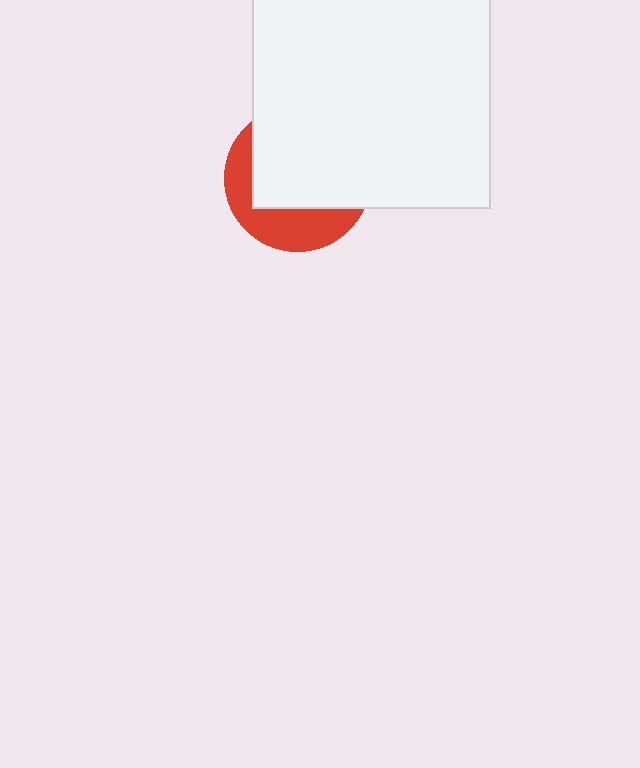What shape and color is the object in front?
The object in front is a white rectangle.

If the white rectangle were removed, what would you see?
You would see the complete red circle.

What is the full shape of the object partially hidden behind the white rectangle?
The partially hidden object is a red circle.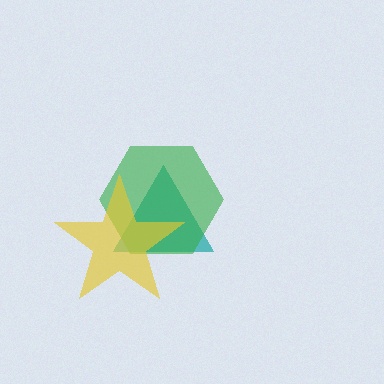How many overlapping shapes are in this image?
There are 3 overlapping shapes in the image.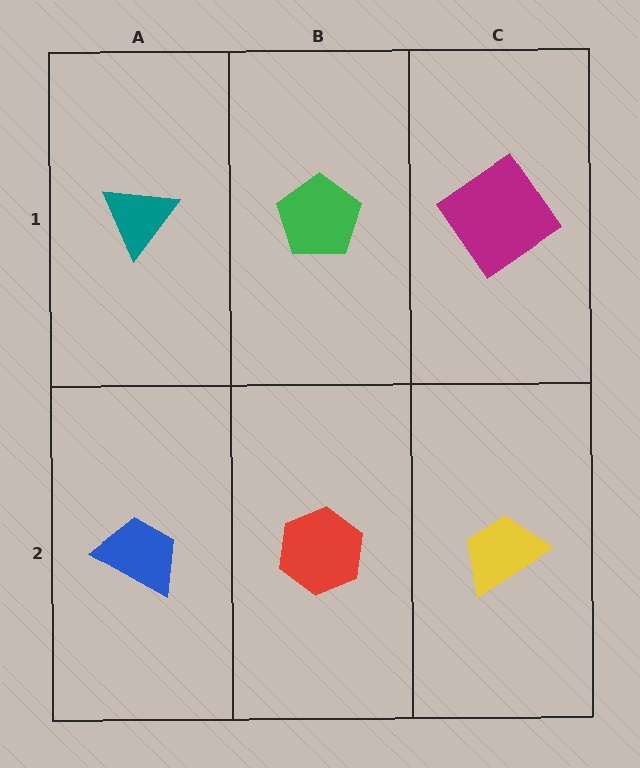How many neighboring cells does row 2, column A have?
2.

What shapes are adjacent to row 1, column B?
A red hexagon (row 2, column B), a teal triangle (row 1, column A), a magenta diamond (row 1, column C).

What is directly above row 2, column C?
A magenta diamond.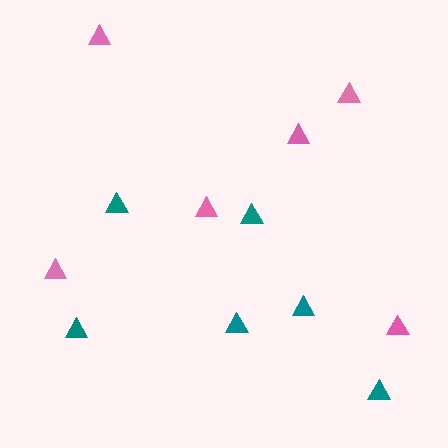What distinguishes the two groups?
There are 2 groups: one group of teal triangles (6) and one group of pink triangles (6).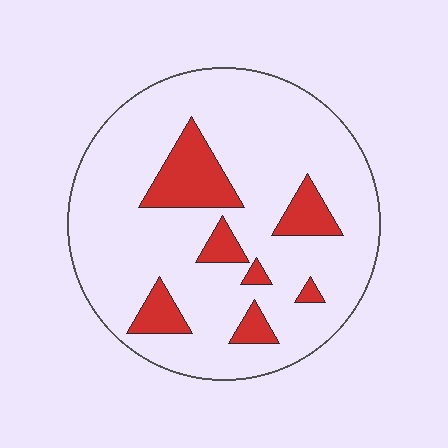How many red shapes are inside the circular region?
7.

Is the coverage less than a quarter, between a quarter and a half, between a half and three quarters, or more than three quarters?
Less than a quarter.